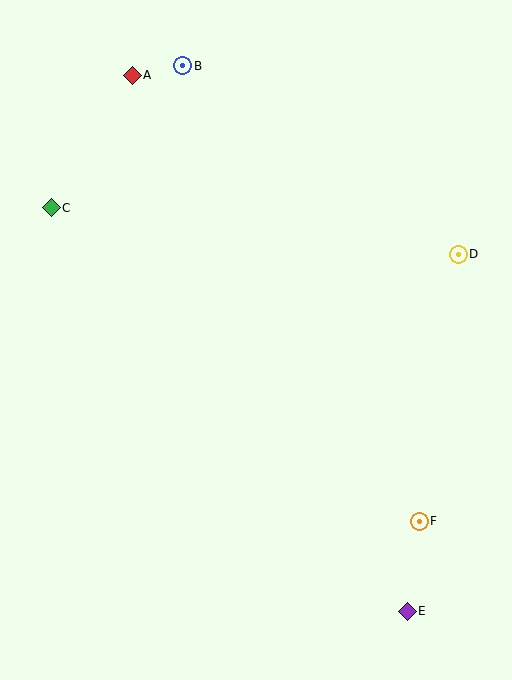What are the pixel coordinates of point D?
Point D is at (458, 254).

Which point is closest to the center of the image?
Point D at (458, 254) is closest to the center.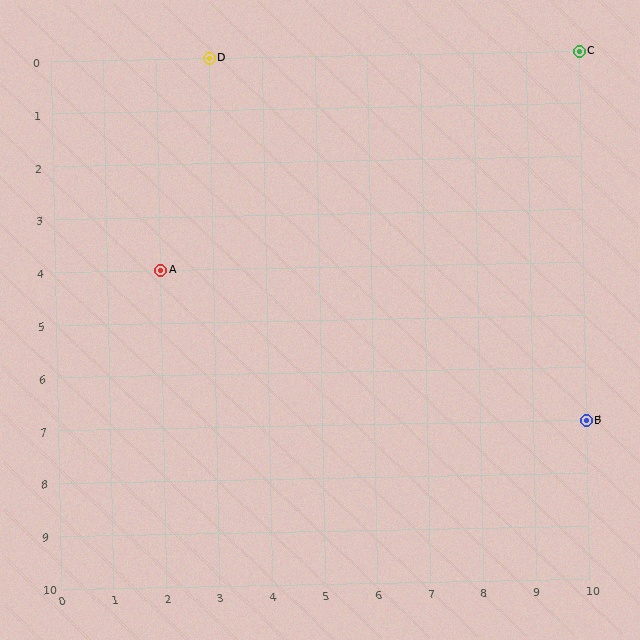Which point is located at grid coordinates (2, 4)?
Point A is at (2, 4).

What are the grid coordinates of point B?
Point B is at grid coordinates (10, 7).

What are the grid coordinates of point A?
Point A is at grid coordinates (2, 4).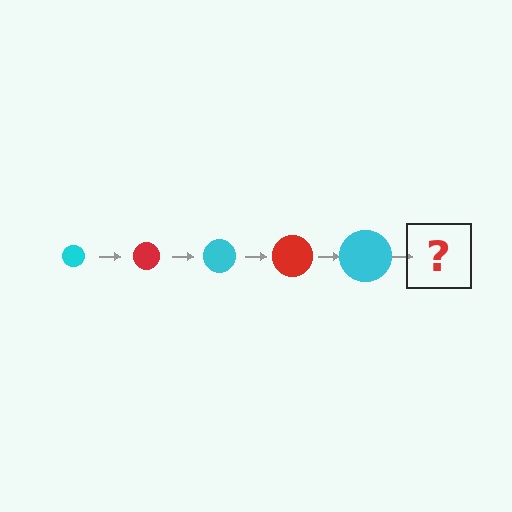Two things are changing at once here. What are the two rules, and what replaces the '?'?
The two rules are that the circle grows larger each step and the color cycles through cyan and red. The '?' should be a red circle, larger than the previous one.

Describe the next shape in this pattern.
It should be a red circle, larger than the previous one.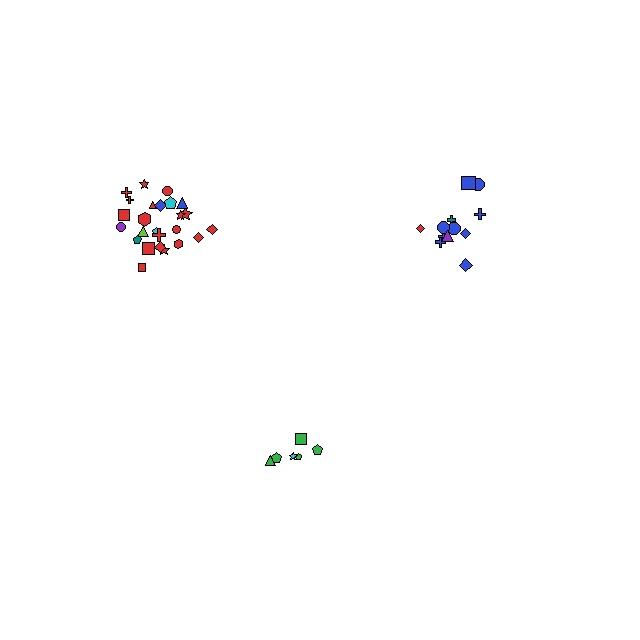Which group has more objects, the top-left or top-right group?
The top-left group.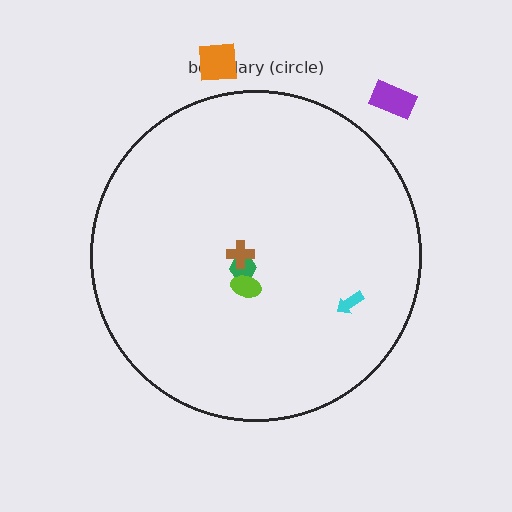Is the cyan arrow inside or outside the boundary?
Inside.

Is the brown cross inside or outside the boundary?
Inside.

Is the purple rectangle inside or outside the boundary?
Outside.